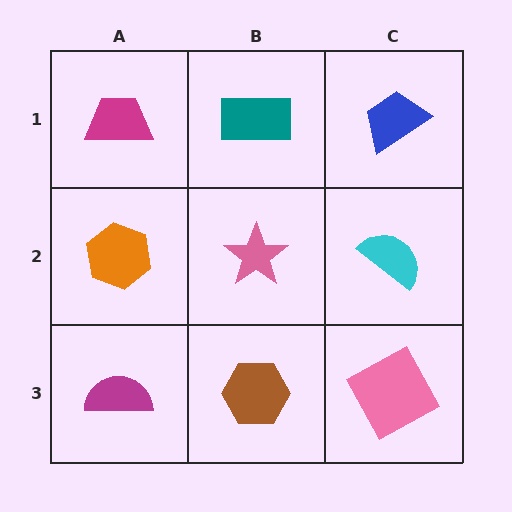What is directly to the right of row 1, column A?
A teal rectangle.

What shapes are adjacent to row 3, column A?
An orange hexagon (row 2, column A), a brown hexagon (row 3, column B).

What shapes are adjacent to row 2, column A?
A magenta trapezoid (row 1, column A), a magenta semicircle (row 3, column A), a pink star (row 2, column B).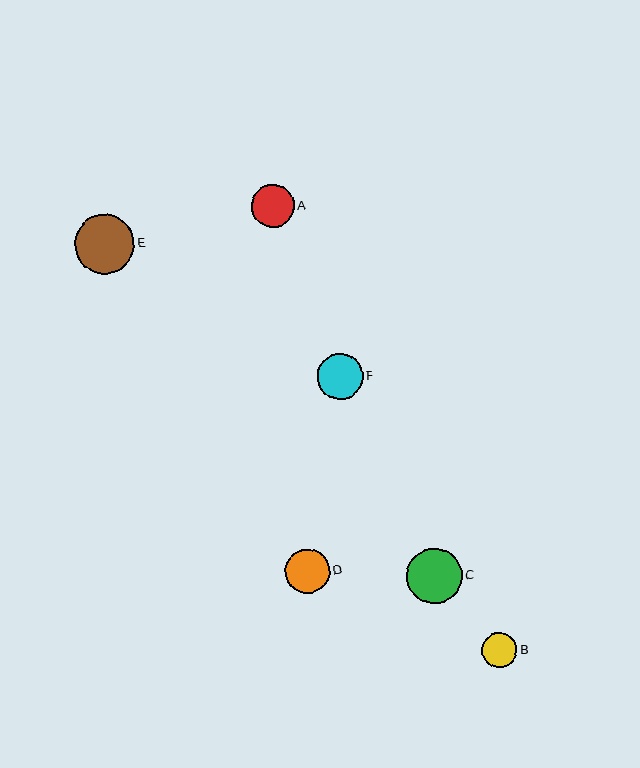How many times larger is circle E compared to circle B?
Circle E is approximately 1.7 times the size of circle B.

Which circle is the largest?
Circle E is the largest with a size of approximately 60 pixels.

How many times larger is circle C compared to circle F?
Circle C is approximately 1.2 times the size of circle F.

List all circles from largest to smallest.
From largest to smallest: E, C, F, D, A, B.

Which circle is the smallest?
Circle B is the smallest with a size of approximately 35 pixels.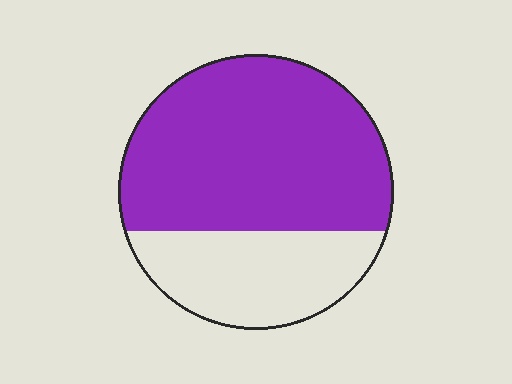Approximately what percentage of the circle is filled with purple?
Approximately 70%.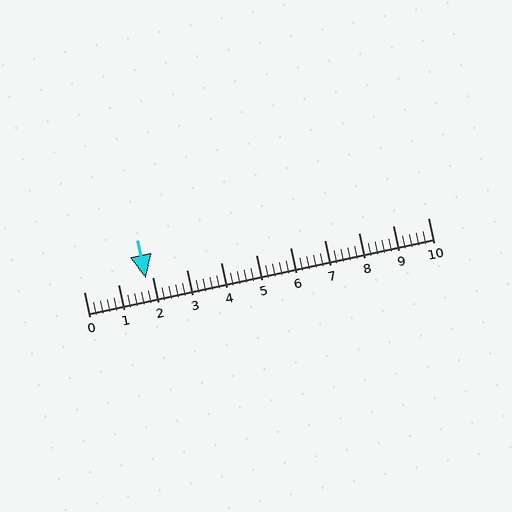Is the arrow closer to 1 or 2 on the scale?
The arrow is closer to 2.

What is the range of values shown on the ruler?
The ruler shows values from 0 to 10.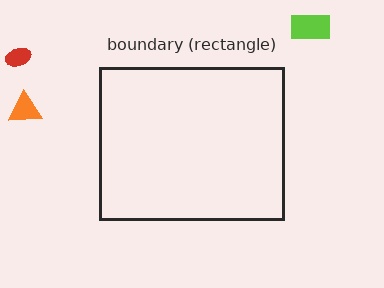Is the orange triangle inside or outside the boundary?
Outside.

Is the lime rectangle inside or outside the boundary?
Outside.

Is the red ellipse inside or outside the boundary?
Outside.